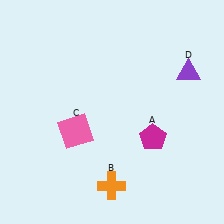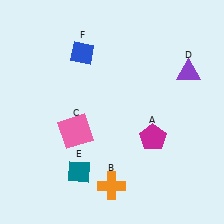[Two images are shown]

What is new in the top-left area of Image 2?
A blue diamond (F) was added in the top-left area of Image 2.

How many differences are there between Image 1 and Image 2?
There are 2 differences between the two images.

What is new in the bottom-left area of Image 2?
A teal diamond (E) was added in the bottom-left area of Image 2.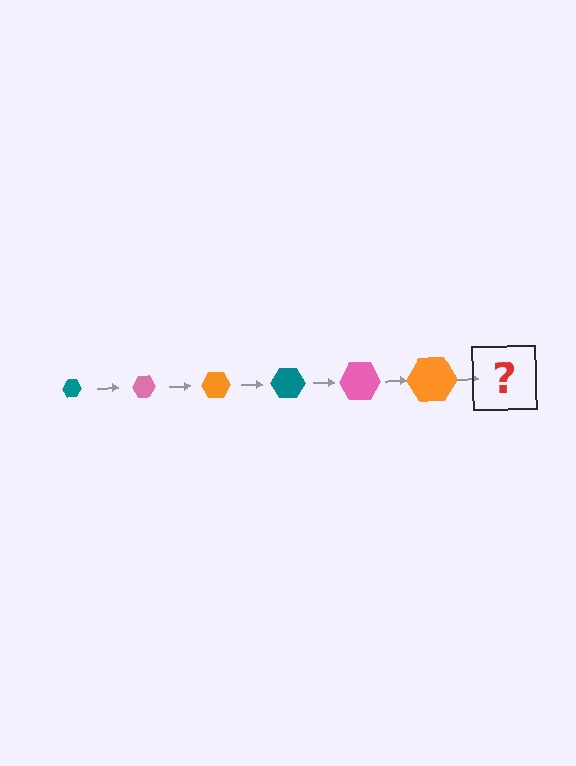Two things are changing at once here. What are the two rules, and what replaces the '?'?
The two rules are that the hexagon grows larger each step and the color cycles through teal, pink, and orange. The '?' should be a teal hexagon, larger than the previous one.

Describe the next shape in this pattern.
It should be a teal hexagon, larger than the previous one.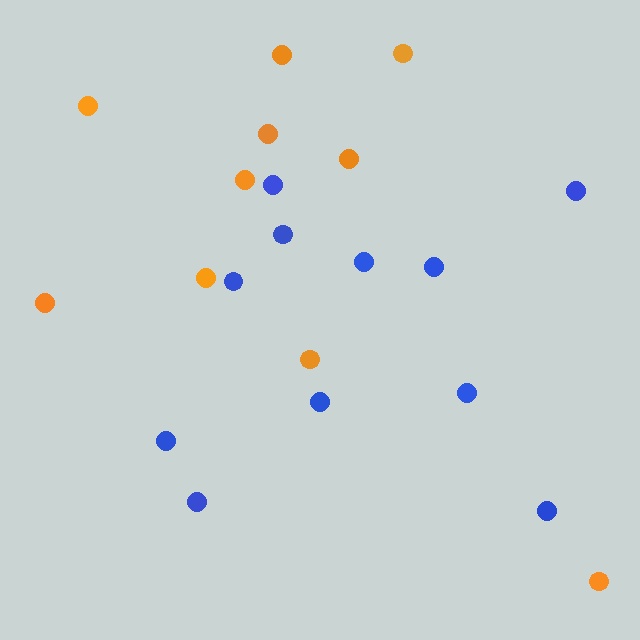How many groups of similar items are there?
There are 2 groups: one group of orange circles (10) and one group of blue circles (11).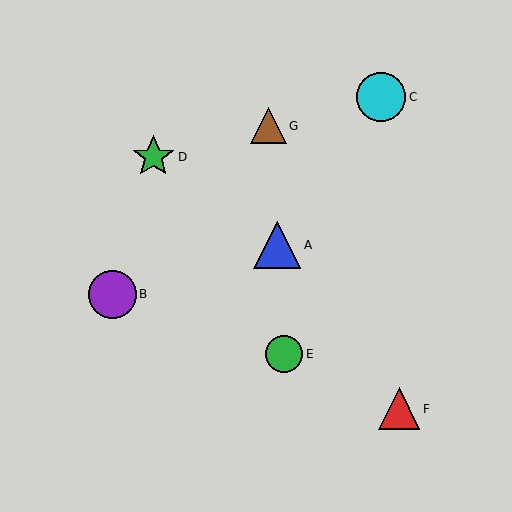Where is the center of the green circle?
The center of the green circle is at (284, 354).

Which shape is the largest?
The cyan circle (labeled C) is the largest.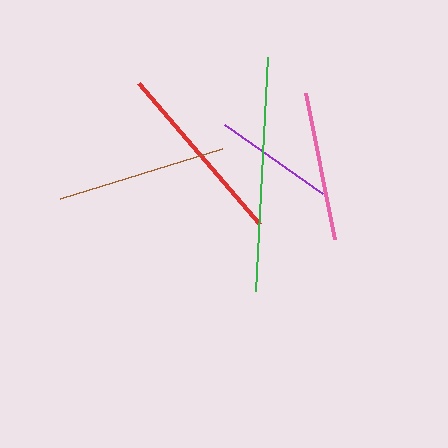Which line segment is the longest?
The green line is the longest at approximately 234 pixels.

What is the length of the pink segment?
The pink segment is approximately 149 pixels long.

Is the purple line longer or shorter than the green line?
The green line is longer than the purple line.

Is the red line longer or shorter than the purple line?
The red line is longer than the purple line.